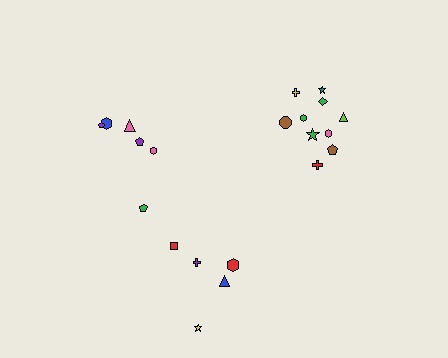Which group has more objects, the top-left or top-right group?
The top-right group.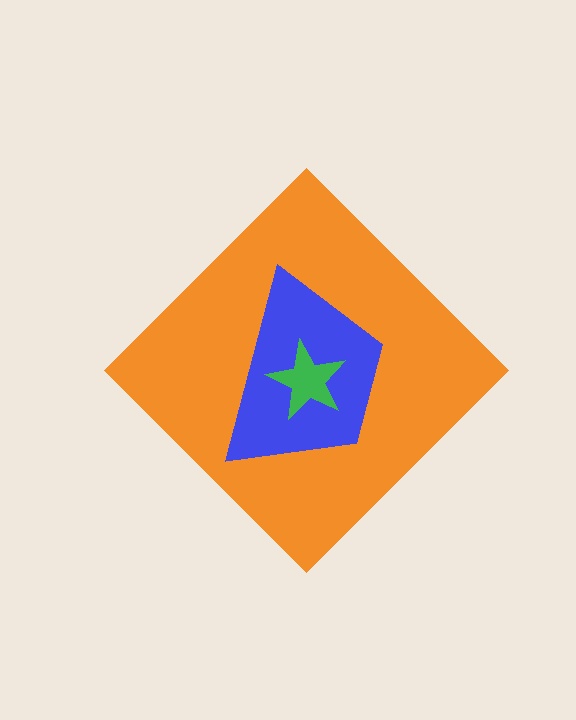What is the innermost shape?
The green star.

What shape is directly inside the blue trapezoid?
The green star.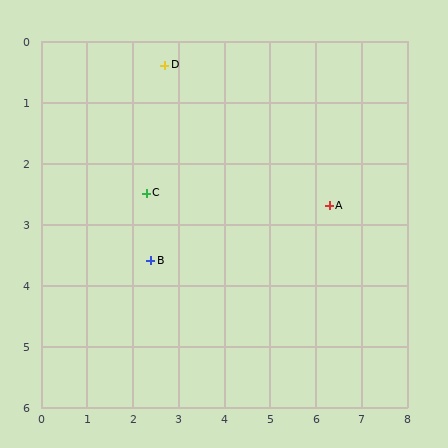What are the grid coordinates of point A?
Point A is at approximately (6.3, 2.7).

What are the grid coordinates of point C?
Point C is at approximately (2.3, 2.5).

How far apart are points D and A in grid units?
Points D and A are about 4.3 grid units apart.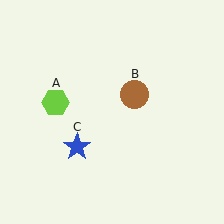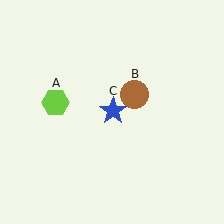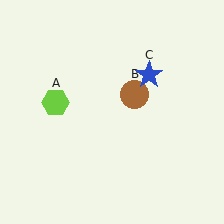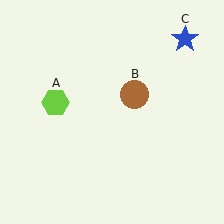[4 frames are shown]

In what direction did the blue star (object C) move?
The blue star (object C) moved up and to the right.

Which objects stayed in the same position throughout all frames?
Lime hexagon (object A) and brown circle (object B) remained stationary.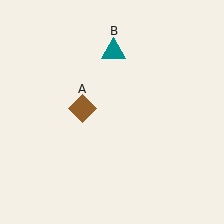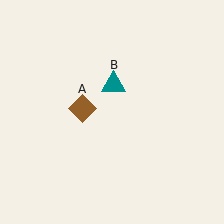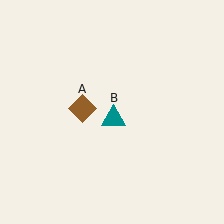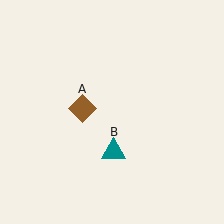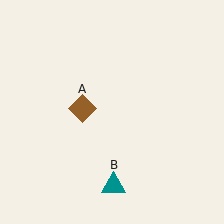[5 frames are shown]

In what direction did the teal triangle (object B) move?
The teal triangle (object B) moved down.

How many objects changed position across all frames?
1 object changed position: teal triangle (object B).